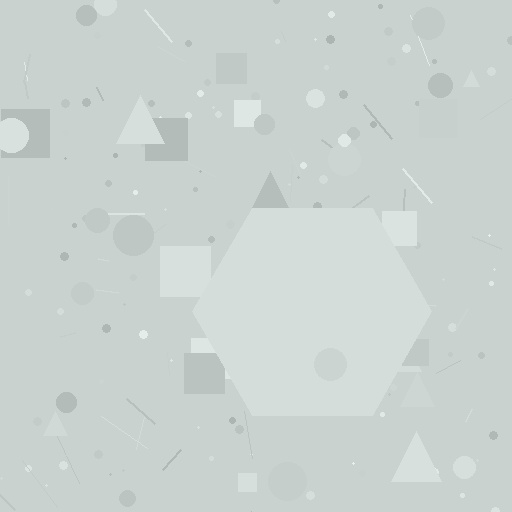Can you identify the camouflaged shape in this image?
The camouflaged shape is a hexagon.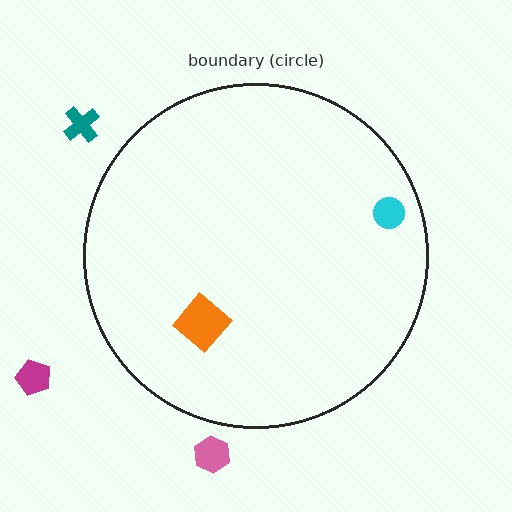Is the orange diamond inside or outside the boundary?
Inside.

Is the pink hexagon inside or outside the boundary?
Outside.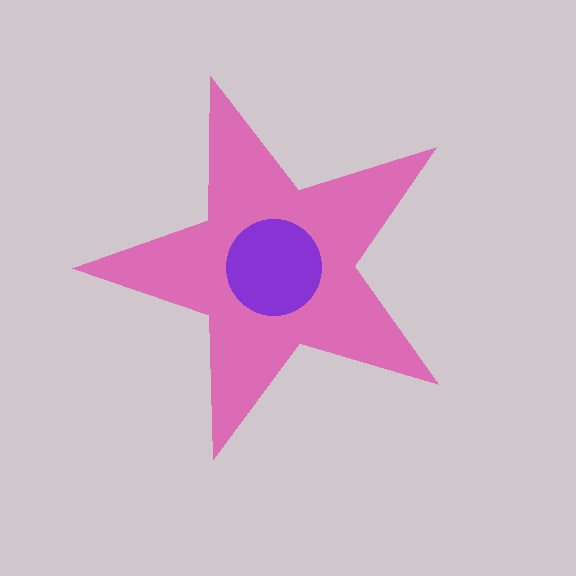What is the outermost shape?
The pink star.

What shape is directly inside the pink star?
The purple circle.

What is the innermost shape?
The purple circle.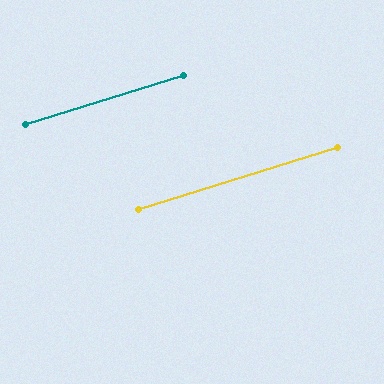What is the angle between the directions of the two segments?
Approximately 0 degrees.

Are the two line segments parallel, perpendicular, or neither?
Parallel — their directions differ by only 0.2°.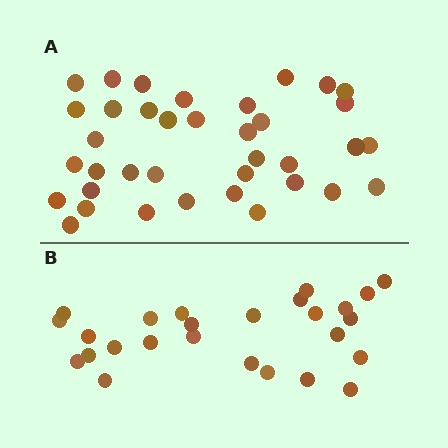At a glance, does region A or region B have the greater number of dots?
Region A (the top region) has more dots.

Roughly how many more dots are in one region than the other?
Region A has roughly 12 or so more dots than region B.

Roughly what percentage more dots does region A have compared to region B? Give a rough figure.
About 40% more.